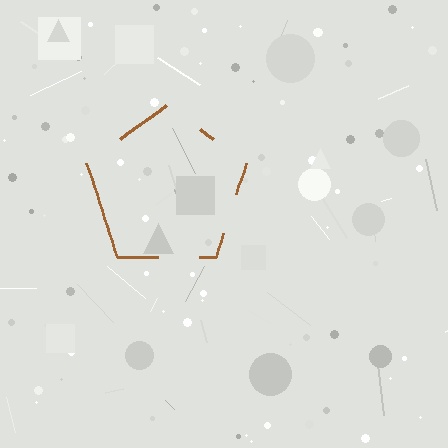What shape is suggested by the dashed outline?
The dashed outline suggests a pentagon.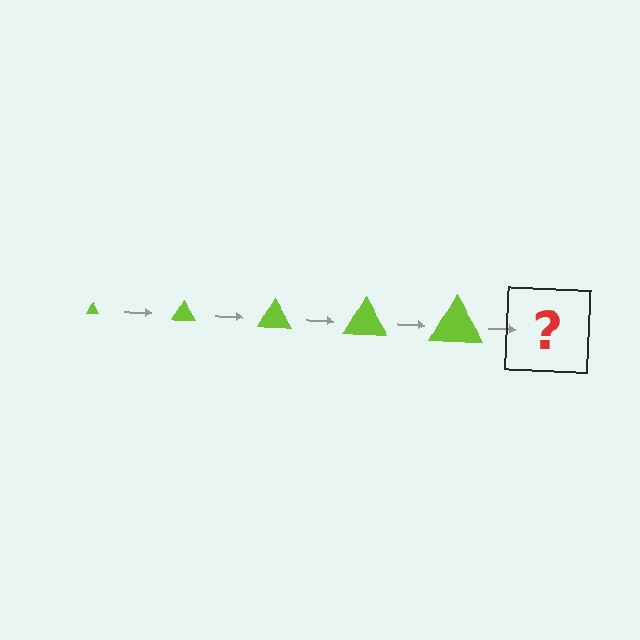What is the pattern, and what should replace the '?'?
The pattern is that the triangle gets progressively larger each step. The '?' should be a lime triangle, larger than the previous one.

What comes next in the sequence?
The next element should be a lime triangle, larger than the previous one.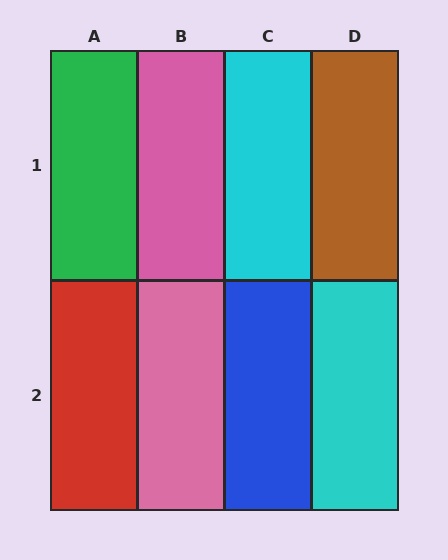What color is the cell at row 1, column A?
Green.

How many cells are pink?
2 cells are pink.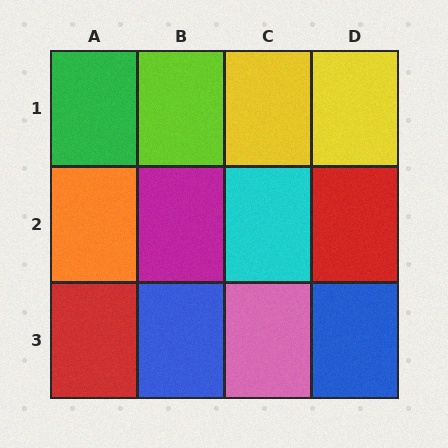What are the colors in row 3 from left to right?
Red, blue, pink, blue.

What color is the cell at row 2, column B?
Magenta.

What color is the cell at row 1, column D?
Yellow.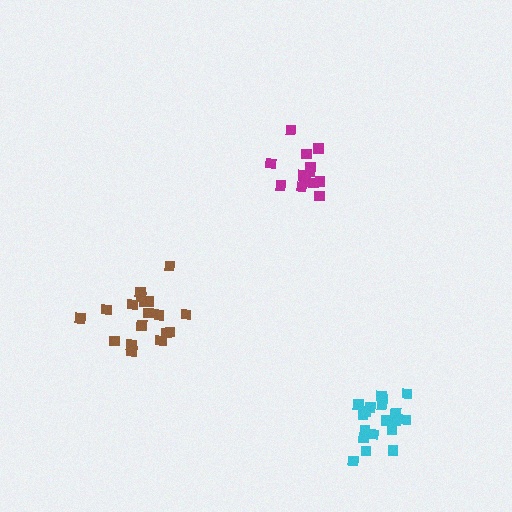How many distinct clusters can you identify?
There are 3 distinct clusters.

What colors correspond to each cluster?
The clusters are colored: cyan, magenta, brown.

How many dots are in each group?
Group 1: 19 dots, Group 2: 14 dots, Group 3: 19 dots (52 total).